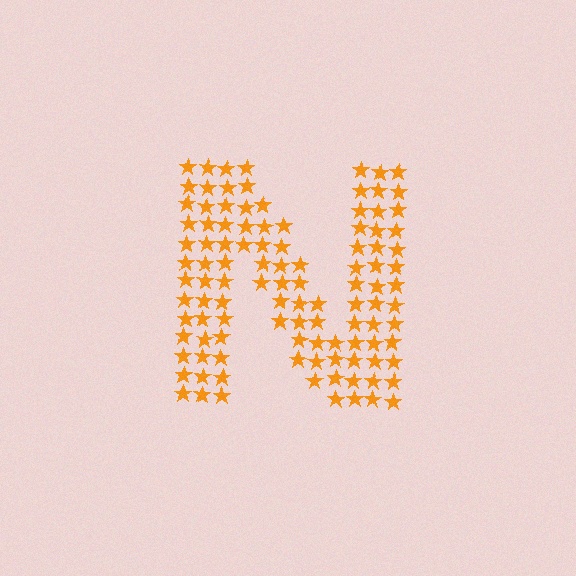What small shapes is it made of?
It is made of small stars.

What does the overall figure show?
The overall figure shows the letter N.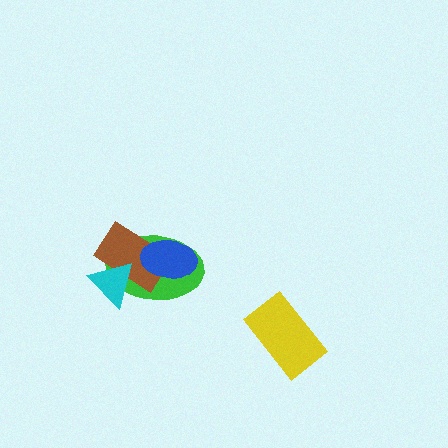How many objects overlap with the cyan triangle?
2 objects overlap with the cyan triangle.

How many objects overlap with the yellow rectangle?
0 objects overlap with the yellow rectangle.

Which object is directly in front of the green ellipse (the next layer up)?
The brown rectangle is directly in front of the green ellipse.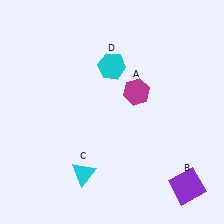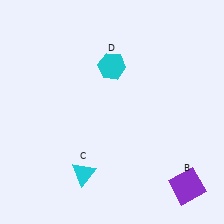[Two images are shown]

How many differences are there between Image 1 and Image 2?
There is 1 difference between the two images.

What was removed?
The magenta hexagon (A) was removed in Image 2.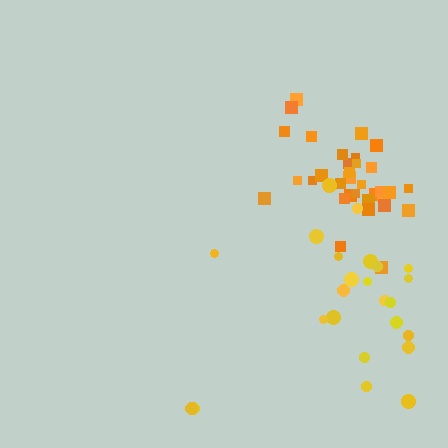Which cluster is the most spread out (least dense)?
Yellow.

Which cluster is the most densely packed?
Orange.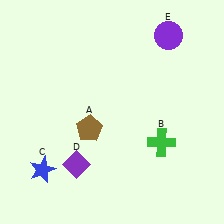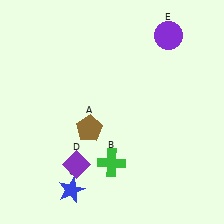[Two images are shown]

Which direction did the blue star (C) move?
The blue star (C) moved right.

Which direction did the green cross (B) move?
The green cross (B) moved left.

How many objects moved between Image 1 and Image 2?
2 objects moved between the two images.